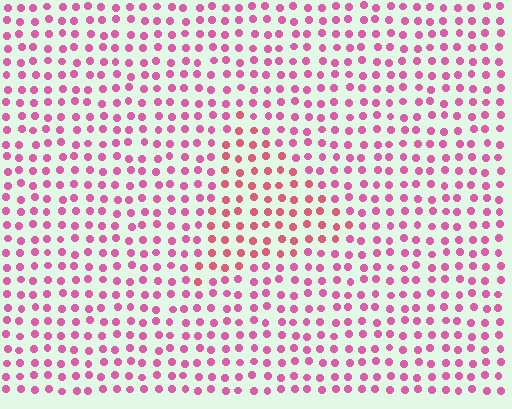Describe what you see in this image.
The image is filled with small pink elements in a uniform arrangement. A triangle-shaped region is visible where the elements are tinted to a slightly different hue, forming a subtle color boundary.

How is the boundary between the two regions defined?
The boundary is defined purely by a slight shift in hue (about 25 degrees). Spacing, size, and orientation are identical on both sides.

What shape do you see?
I see a triangle.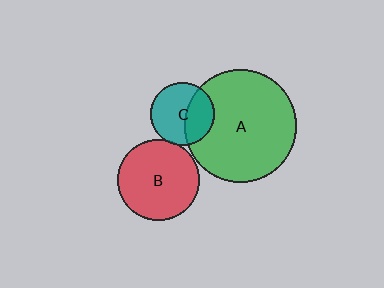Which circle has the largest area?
Circle A (green).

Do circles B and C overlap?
Yes.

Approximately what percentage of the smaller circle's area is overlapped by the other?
Approximately 5%.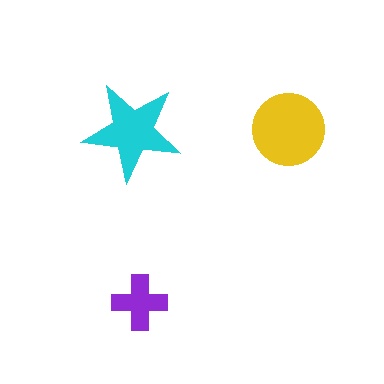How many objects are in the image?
There are 3 objects in the image.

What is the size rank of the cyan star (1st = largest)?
2nd.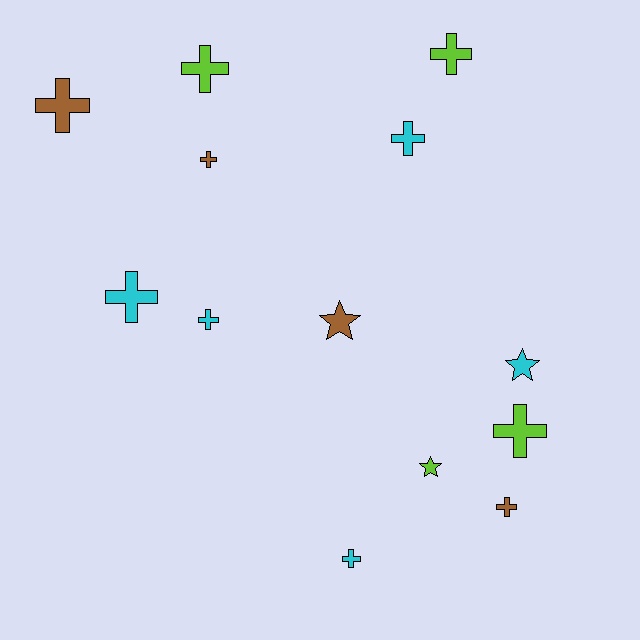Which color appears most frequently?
Cyan, with 5 objects.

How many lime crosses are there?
There are 3 lime crosses.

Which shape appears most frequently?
Cross, with 10 objects.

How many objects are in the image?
There are 13 objects.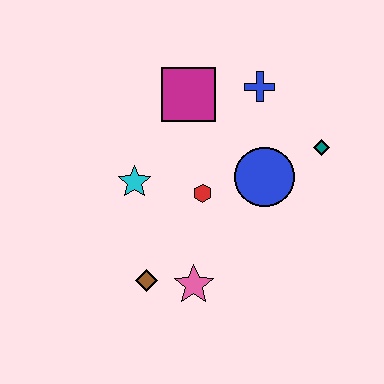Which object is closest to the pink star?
The brown diamond is closest to the pink star.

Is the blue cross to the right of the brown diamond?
Yes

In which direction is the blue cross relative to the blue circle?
The blue cross is above the blue circle.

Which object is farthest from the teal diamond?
The brown diamond is farthest from the teal diamond.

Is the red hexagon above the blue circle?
No